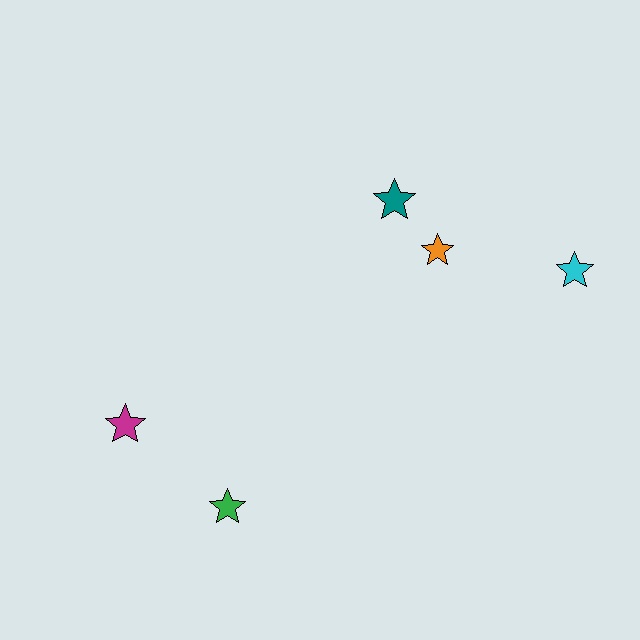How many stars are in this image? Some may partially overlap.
There are 5 stars.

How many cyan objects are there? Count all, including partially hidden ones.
There is 1 cyan object.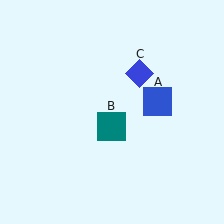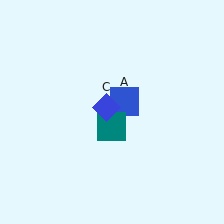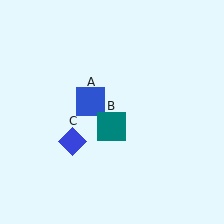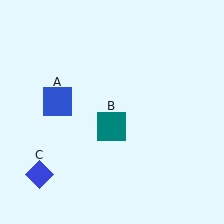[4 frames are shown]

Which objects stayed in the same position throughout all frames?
Teal square (object B) remained stationary.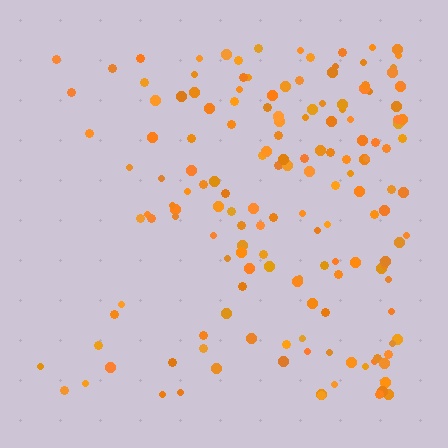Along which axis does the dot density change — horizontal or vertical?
Horizontal.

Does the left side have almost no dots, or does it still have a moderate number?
Still a moderate number, just noticeably fewer than the right.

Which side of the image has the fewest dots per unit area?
The left.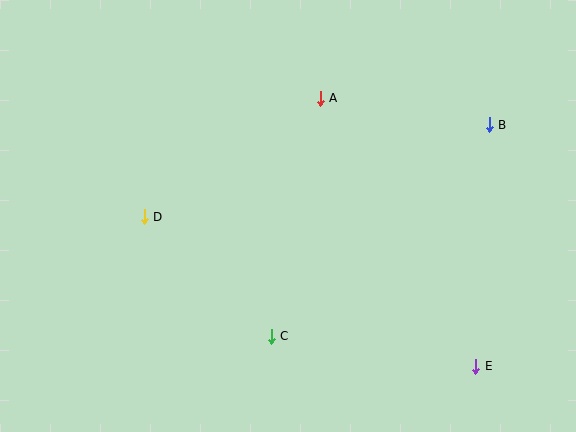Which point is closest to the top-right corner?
Point B is closest to the top-right corner.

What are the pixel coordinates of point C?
Point C is at (271, 336).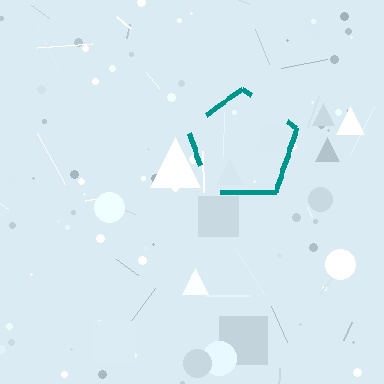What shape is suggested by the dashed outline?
The dashed outline suggests a pentagon.